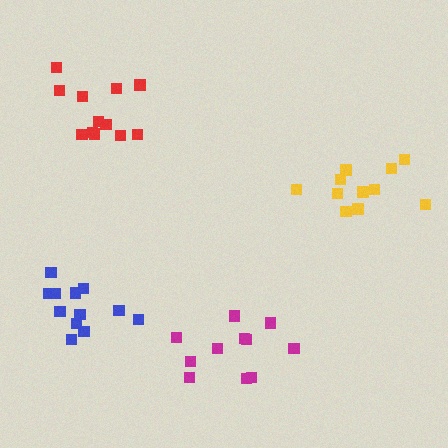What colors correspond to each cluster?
The clusters are colored: yellow, blue, red, magenta.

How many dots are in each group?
Group 1: 11 dots, Group 2: 12 dots, Group 3: 12 dots, Group 4: 11 dots (46 total).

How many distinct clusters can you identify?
There are 4 distinct clusters.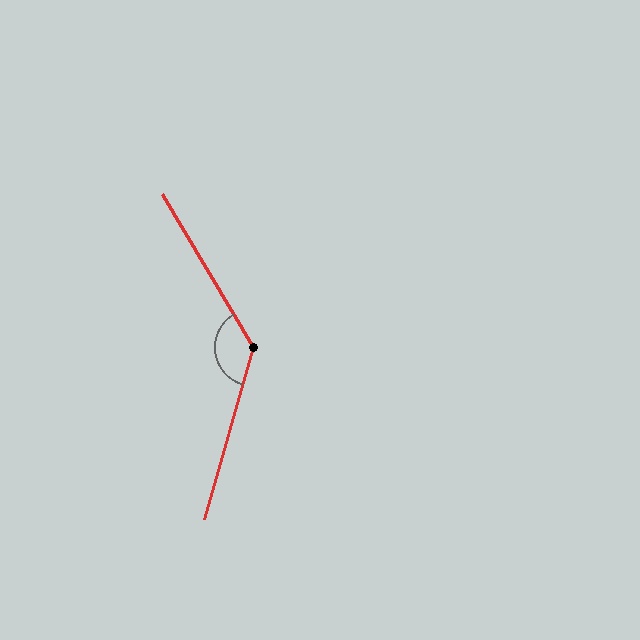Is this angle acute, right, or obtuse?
It is obtuse.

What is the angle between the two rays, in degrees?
Approximately 133 degrees.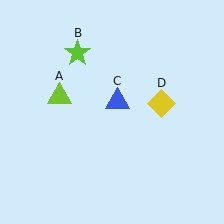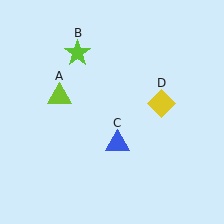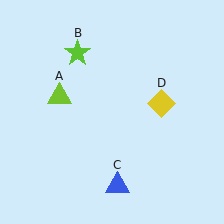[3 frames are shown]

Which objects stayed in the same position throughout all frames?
Lime triangle (object A) and lime star (object B) and yellow diamond (object D) remained stationary.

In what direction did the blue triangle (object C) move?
The blue triangle (object C) moved down.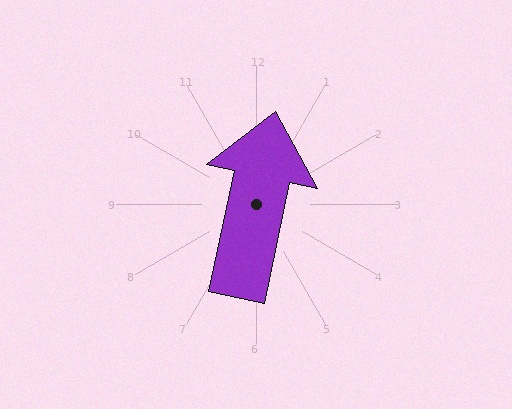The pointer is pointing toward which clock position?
Roughly 12 o'clock.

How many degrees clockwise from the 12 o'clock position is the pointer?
Approximately 12 degrees.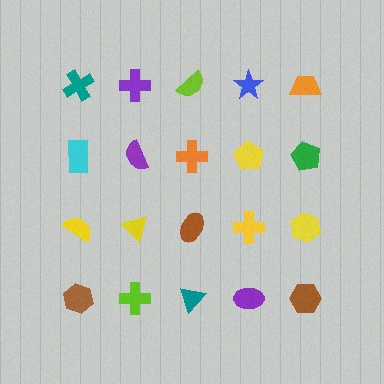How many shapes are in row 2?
5 shapes.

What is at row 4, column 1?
A brown hexagon.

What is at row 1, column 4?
A blue star.